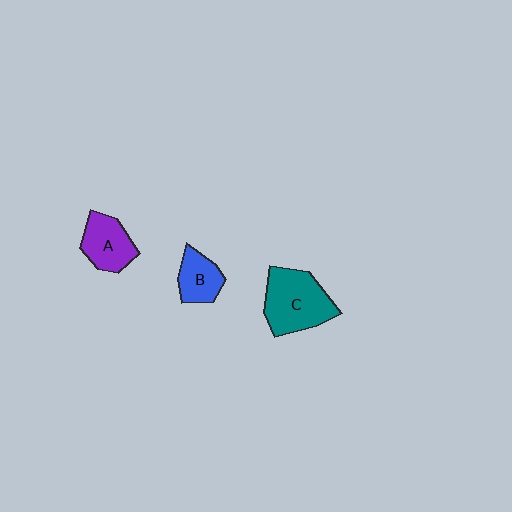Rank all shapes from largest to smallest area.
From largest to smallest: C (teal), A (purple), B (blue).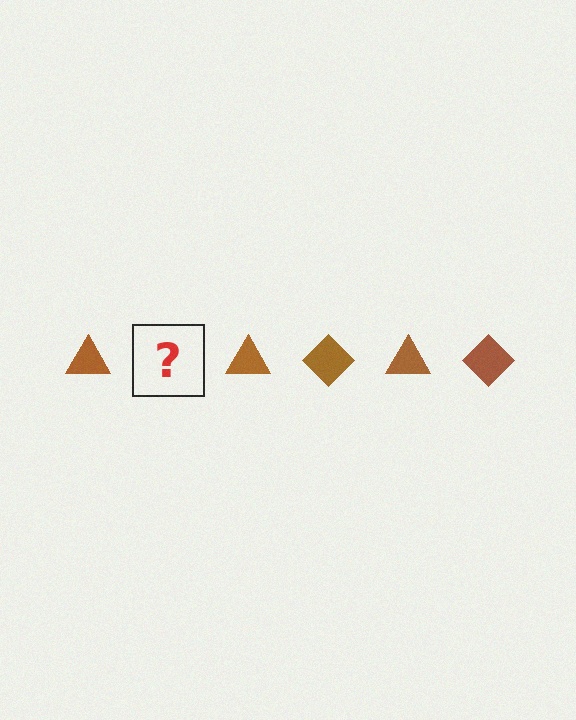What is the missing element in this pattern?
The missing element is a brown diamond.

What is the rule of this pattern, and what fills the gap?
The rule is that the pattern cycles through triangle, diamond shapes in brown. The gap should be filled with a brown diamond.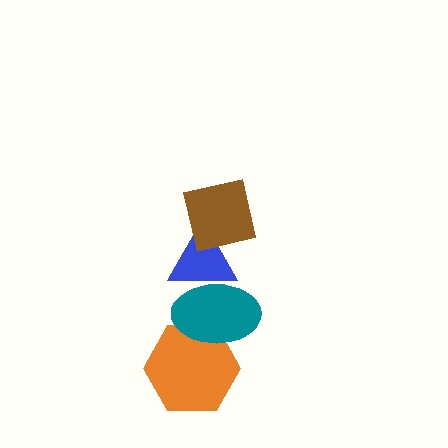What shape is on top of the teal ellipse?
The blue triangle is on top of the teal ellipse.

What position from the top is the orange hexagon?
The orange hexagon is 4th from the top.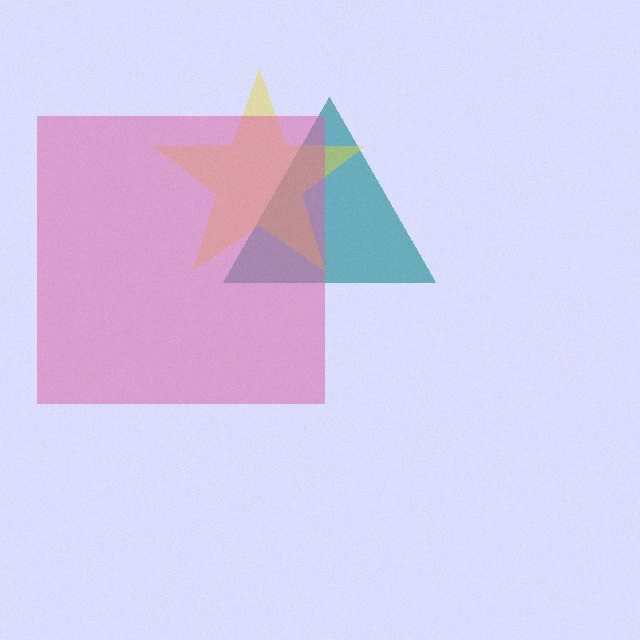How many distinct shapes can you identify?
There are 3 distinct shapes: a teal triangle, a yellow star, a pink square.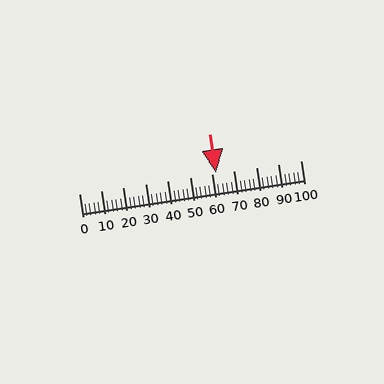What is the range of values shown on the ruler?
The ruler shows values from 0 to 100.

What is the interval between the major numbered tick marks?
The major tick marks are spaced 10 units apart.